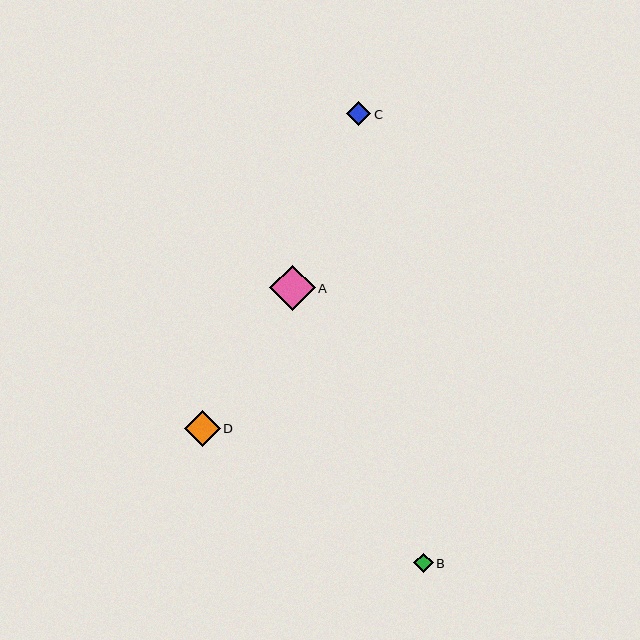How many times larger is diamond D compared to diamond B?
Diamond D is approximately 1.8 times the size of diamond B.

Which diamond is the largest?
Diamond A is the largest with a size of approximately 45 pixels.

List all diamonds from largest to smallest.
From largest to smallest: A, D, C, B.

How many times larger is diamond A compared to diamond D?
Diamond A is approximately 1.3 times the size of diamond D.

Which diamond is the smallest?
Diamond B is the smallest with a size of approximately 20 pixels.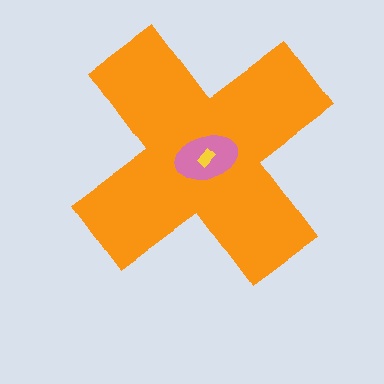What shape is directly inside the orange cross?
The pink ellipse.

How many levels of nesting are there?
3.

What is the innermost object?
The yellow rectangle.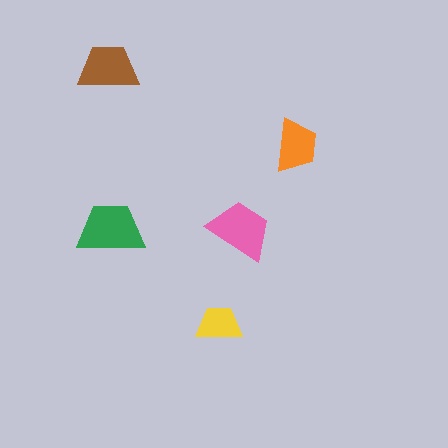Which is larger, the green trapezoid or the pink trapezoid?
The green one.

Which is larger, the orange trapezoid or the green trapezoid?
The green one.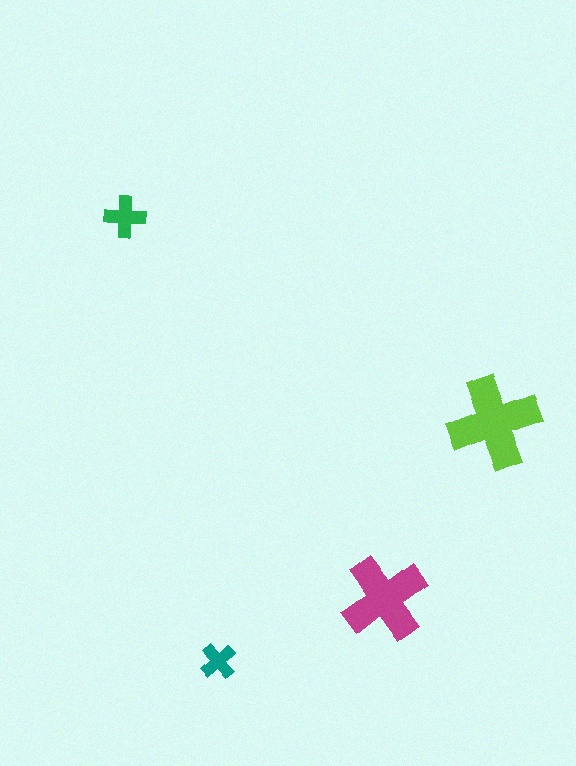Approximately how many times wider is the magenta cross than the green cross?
About 2 times wider.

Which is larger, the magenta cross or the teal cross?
The magenta one.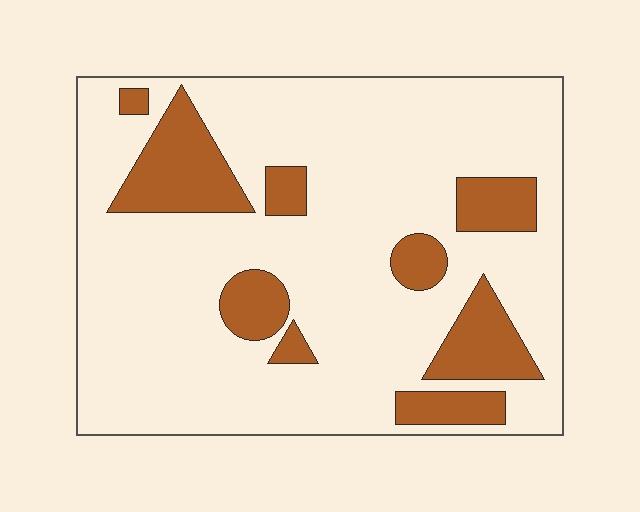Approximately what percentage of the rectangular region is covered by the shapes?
Approximately 20%.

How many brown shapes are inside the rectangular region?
9.